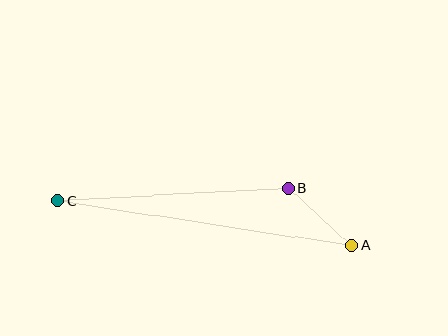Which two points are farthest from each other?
Points A and C are farthest from each other.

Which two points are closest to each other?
Points A and B are closest to each other.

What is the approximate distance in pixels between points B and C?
The distance between B and C is approximately 231 pixels.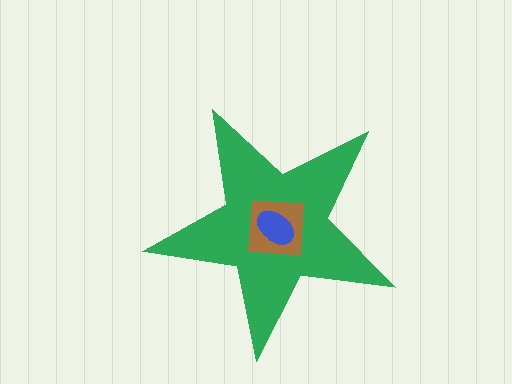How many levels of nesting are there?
3.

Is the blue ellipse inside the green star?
Yes.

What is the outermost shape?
The green star.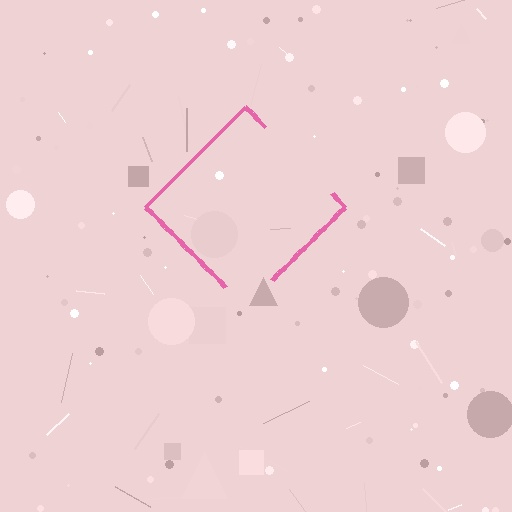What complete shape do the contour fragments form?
The contour fragments form a diamond.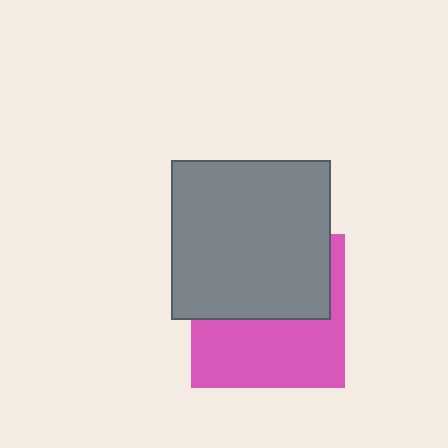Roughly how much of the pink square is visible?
About half of it is visible (roughly 49%).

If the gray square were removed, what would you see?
You would see the complete pink square.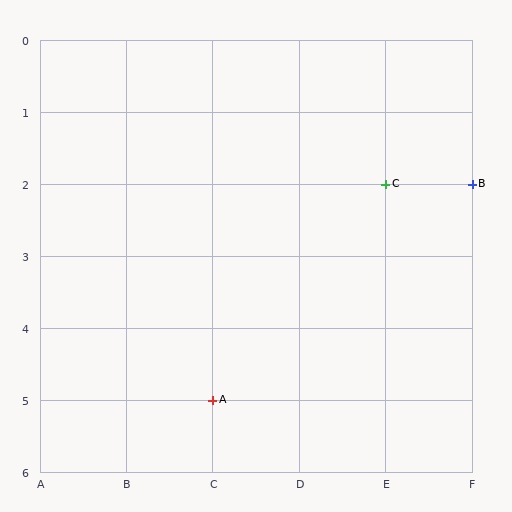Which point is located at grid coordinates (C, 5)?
Point A is at (C, 5).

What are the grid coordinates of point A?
Point A is at grid coordinates (C, 5).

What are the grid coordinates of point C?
Point C is at grid coordinates (E, 2).